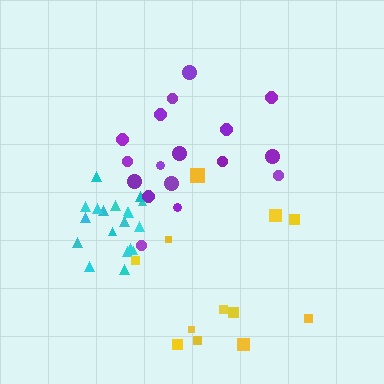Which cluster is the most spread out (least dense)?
Yellow.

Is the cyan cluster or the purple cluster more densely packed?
Cyan.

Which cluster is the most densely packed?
Cyan.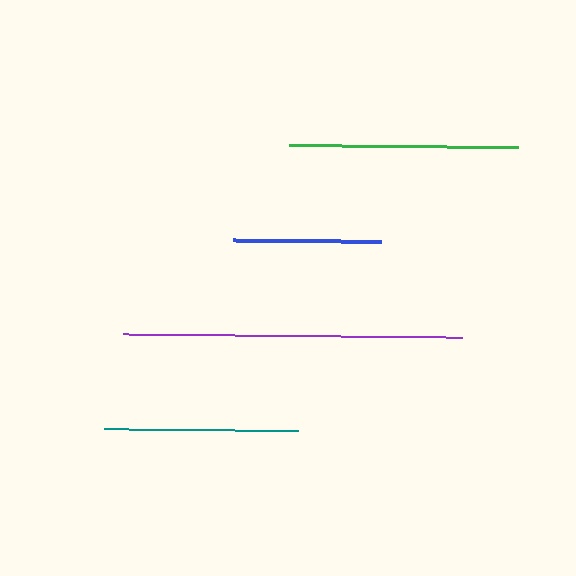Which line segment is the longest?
The purple line is the longest at approximately 338 pixels.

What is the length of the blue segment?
The blue segment is approximately 148 pixels long.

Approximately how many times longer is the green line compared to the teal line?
The green line is approximately 1.2 times the length of the teal line.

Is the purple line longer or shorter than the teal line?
The purple line is longer than the teal line.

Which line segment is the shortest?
The blue line is the shortest at approximately 148 pixels.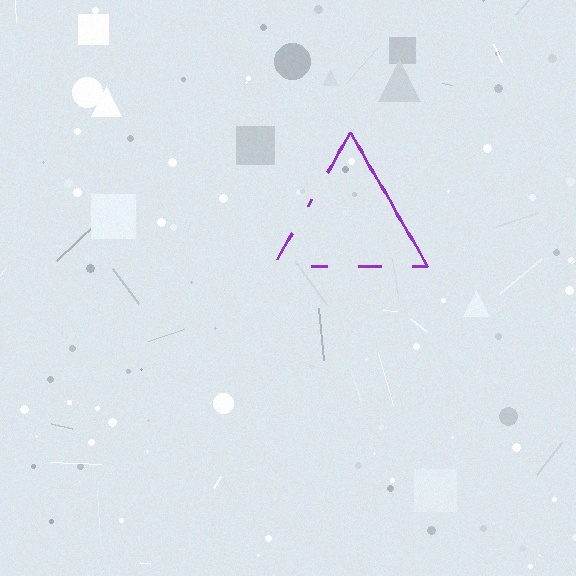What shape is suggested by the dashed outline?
The dashed outline suggests a triangle.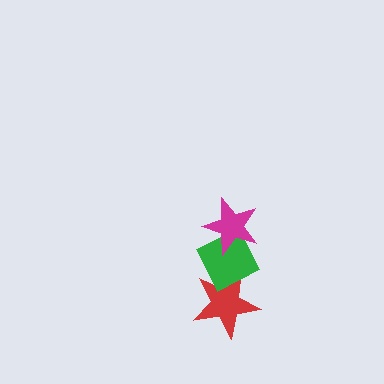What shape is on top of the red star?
The green diamond is on top of the red star.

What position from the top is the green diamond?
The green diamond is 2nd from the top.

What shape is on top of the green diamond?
The magenta star is on top of the green diamond.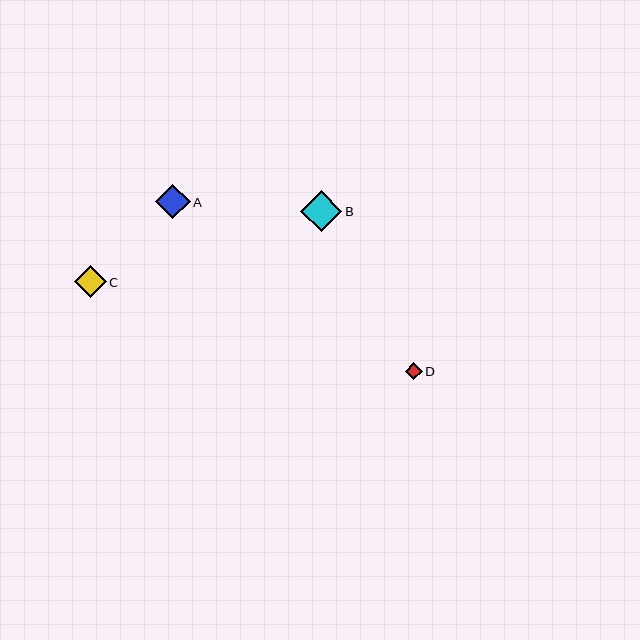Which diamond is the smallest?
Diamond D is the smallest with a size of approximately 17 pixels.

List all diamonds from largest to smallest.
From largest to smallest: B, A, C, D.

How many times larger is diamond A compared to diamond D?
Diamond A is approximately 2.0 times the size of diamond D.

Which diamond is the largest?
Diamond B is the largest with a size of approximately 41 pixels.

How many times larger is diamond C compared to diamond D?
Diamond C is approximately 1.8 times the size of diamond D.